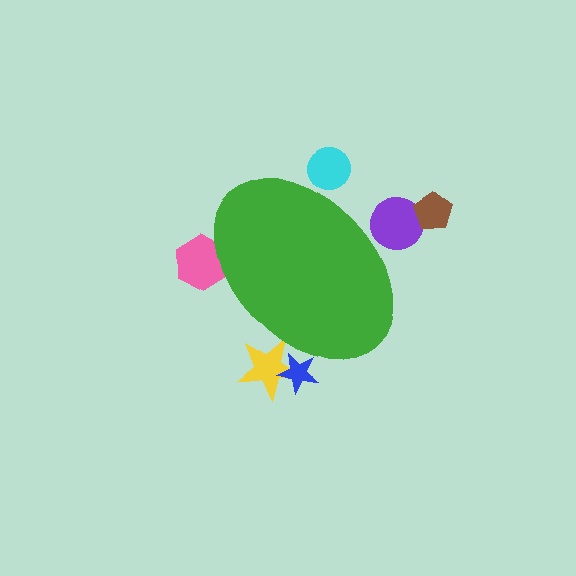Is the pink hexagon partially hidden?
Yes, the pink hexagon is partially hidden behind the green ellipse.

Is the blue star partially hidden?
Yes, the blue star is partially hidden behind the green ellipse.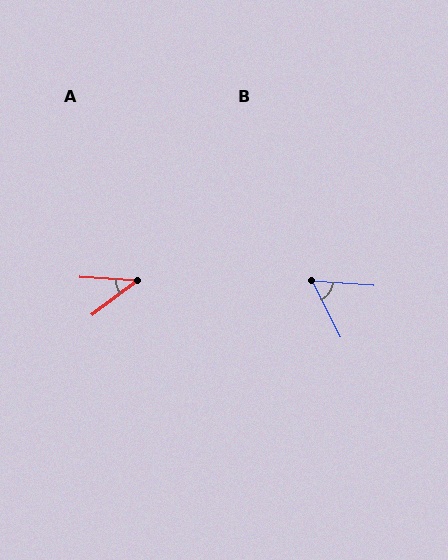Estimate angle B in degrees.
Approximately 59 degrees.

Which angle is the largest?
B, at approximately 59 degrees.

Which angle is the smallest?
A, at approximately 41 degrees.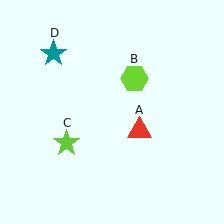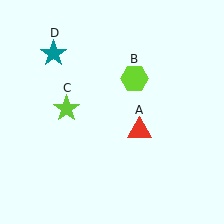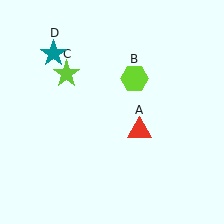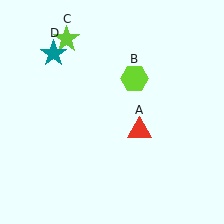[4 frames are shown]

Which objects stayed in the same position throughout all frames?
Red triangle (object A) and lime hexagon (object B) and teal star (object D) remained stationary.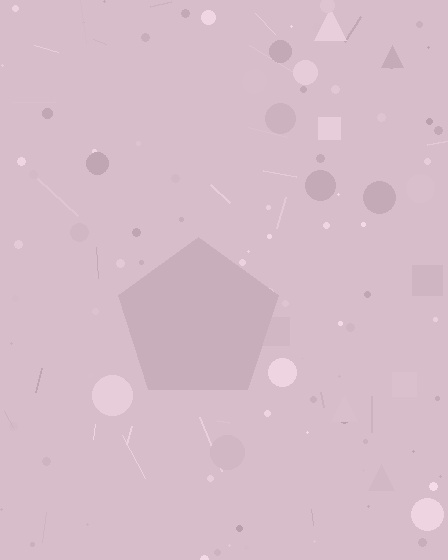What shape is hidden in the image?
A pentagon is hidden in the image.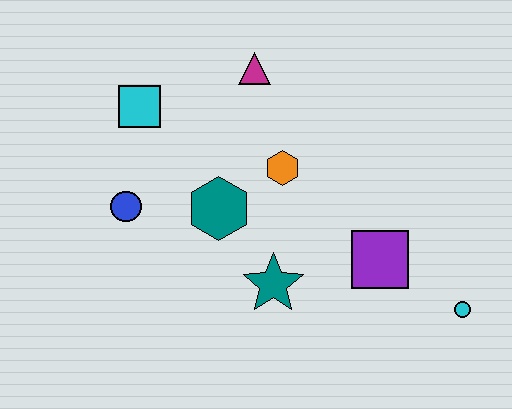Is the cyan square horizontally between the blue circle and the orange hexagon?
Yes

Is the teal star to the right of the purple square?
No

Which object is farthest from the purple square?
The cyan square is farthest from the purple square.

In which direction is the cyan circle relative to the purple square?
The cyan circle is to the right of the purple square.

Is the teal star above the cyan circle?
Yes